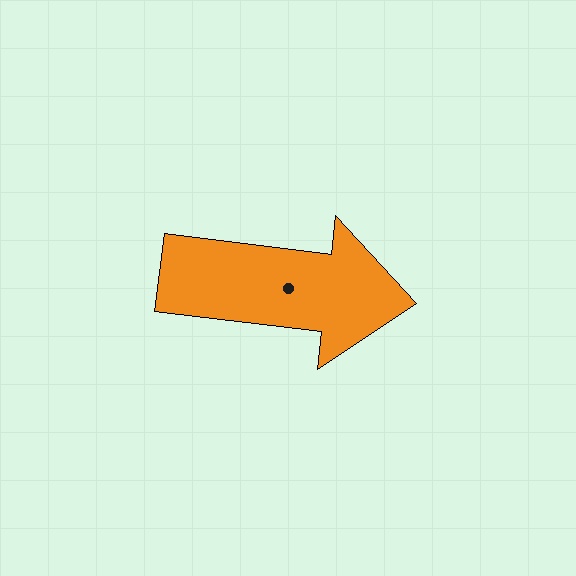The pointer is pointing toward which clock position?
Roughly 3 o'clock.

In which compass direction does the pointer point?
East.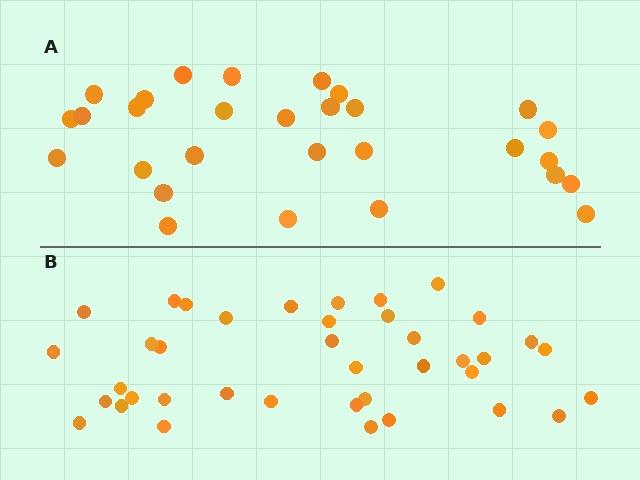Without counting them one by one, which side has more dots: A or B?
Region B (the bottom region) has more dots.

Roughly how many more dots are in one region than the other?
Region B has roughly 10 or so more dots than region A.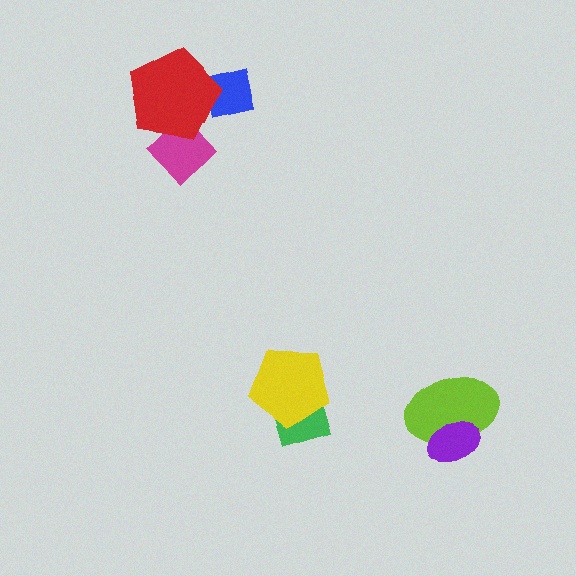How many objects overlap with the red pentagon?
2 objects overlap with the red pentagon.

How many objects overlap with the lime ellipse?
1 object overlaps with the lime ellipse.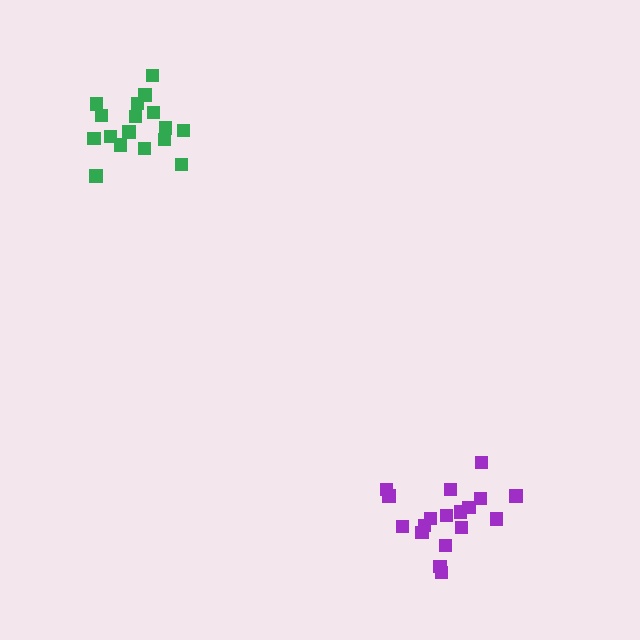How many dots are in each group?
Group 1: 18 dots, Group 2: 17 dots (35 total).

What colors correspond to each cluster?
The clusters are colored: purple, green.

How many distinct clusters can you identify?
There are 2 distinct clusters.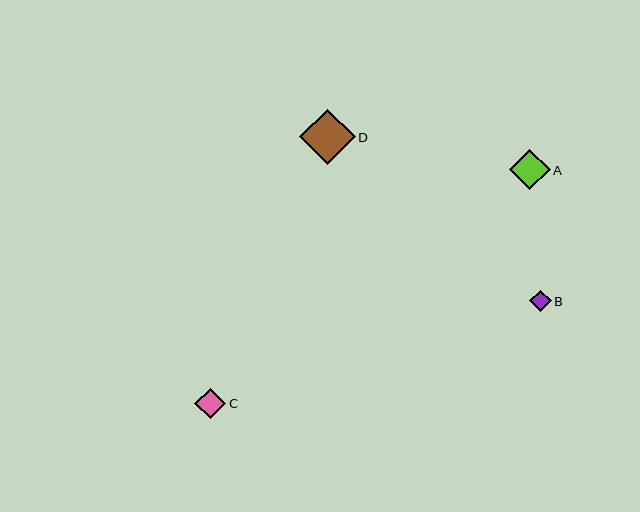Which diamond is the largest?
Diamond D is the largest with a size of approximately 55 pixels.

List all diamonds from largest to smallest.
From largest to smallest: D, A, C, B.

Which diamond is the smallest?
Diamond B is the smallest with a size of approximately 21 pixels.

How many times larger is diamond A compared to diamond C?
Diamond A is approximately 1.3 times the size of diamond C.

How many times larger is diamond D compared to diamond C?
Diamond D is approximately 1.8 times the size of diamond C.